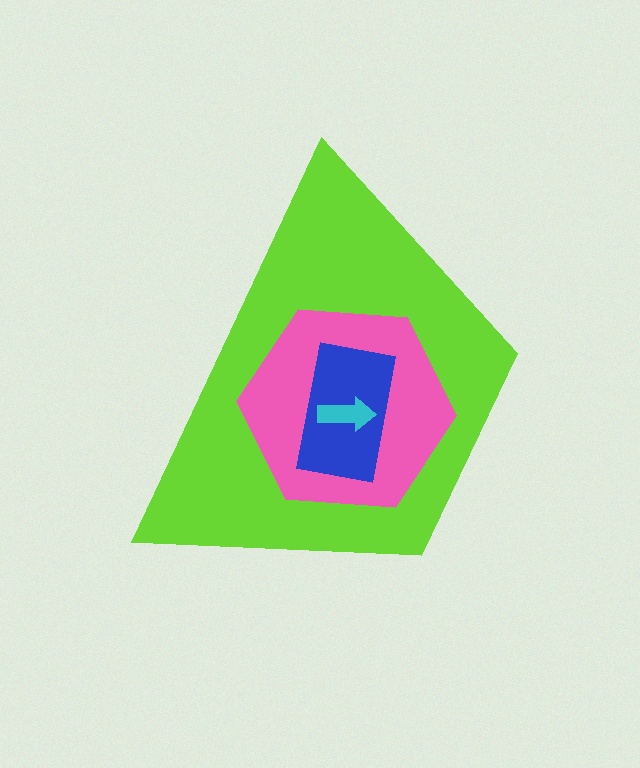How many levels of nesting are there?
4.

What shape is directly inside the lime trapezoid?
The pink hexagon.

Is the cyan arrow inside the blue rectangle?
Yes.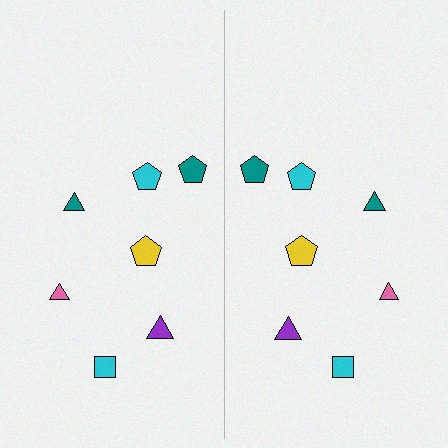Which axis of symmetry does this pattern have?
The pattern has a vertical axis of symmetry running through the center of the image.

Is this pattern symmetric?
Yes, this pattern has bilateral (reflection) symmetry.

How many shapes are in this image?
There are 14 shapes in this image.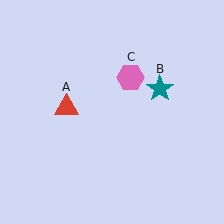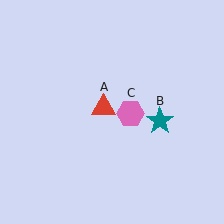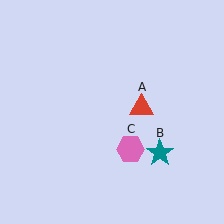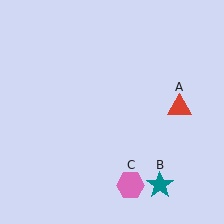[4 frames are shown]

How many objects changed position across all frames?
3 objects changed position: red triangle (object A), teal star (object B), pink hexagon (object C).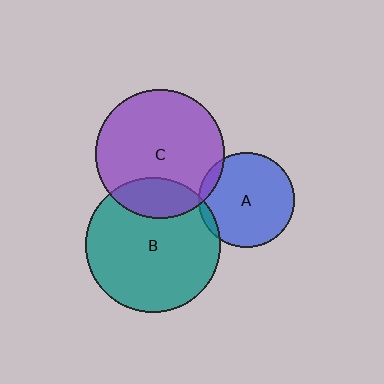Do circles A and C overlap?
Yes.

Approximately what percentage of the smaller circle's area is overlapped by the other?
Approximately 5%.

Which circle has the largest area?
Circle B (teal).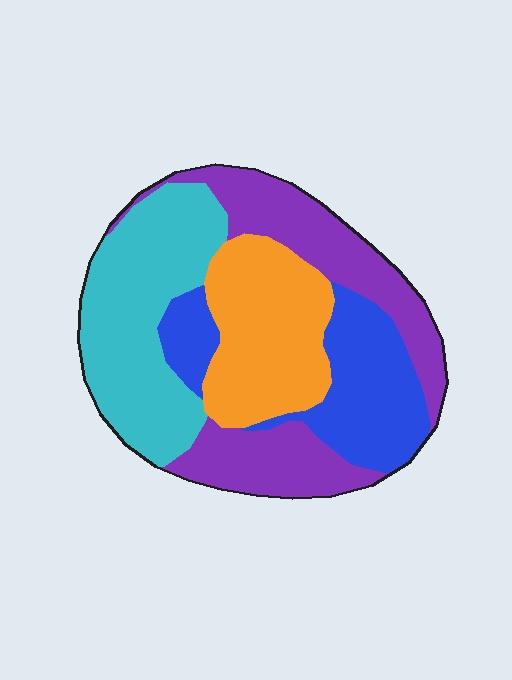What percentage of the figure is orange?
Orange covers 22% of the figure.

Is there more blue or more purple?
Purple.